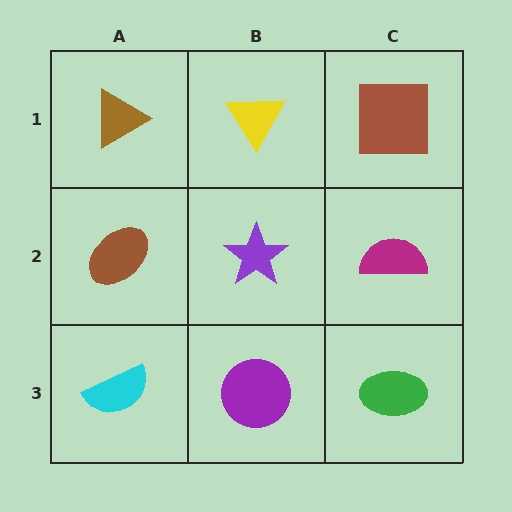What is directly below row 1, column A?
A brown ellipse.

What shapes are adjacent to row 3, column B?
A purple star (row 2, column B), a cyan semicircle (row 3, column A), a green ellipse (row 3, column C).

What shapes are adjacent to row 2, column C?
A brown square (row 1, column C), a green ellipse (row 3, column C), a purple star (row 2, column B).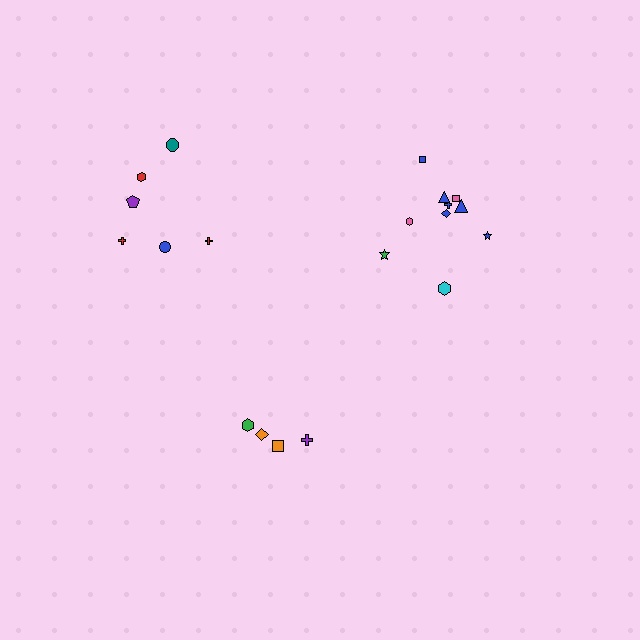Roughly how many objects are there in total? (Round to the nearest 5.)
Roughly 20 objects in total.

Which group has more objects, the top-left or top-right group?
The top-right group.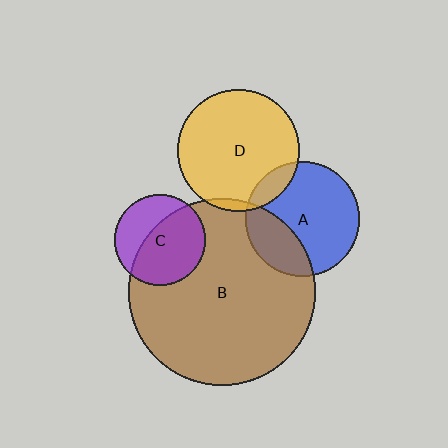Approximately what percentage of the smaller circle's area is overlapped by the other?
Approximately 5%.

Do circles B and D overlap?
Yes.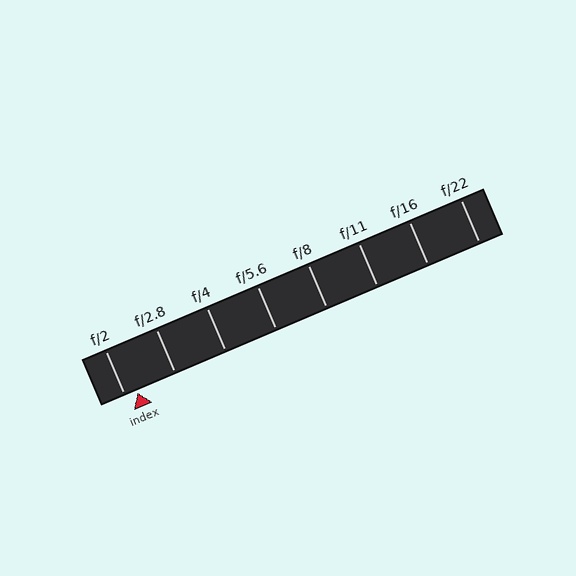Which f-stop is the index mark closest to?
The index mark is closest to f/2.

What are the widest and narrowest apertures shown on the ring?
The widest aperture shown is f/2 and the narrowest is f/22.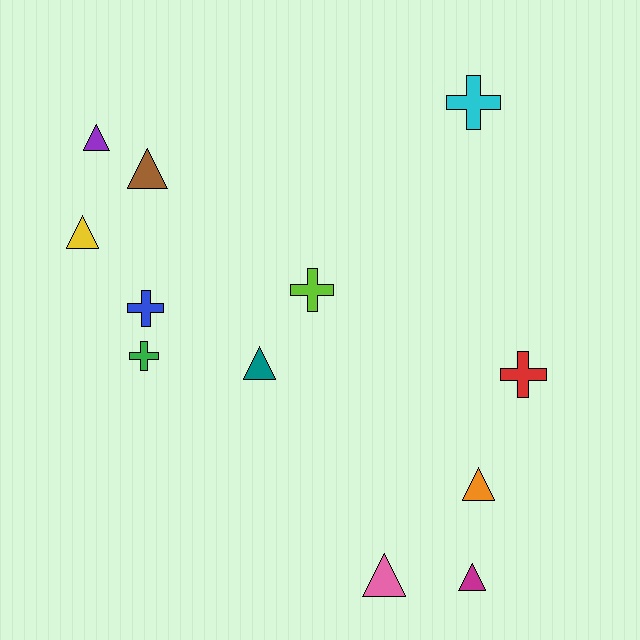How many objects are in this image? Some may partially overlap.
There are 12 objects.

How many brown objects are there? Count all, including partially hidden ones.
There is 1 brown object.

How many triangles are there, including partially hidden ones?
There are 7 triangles.